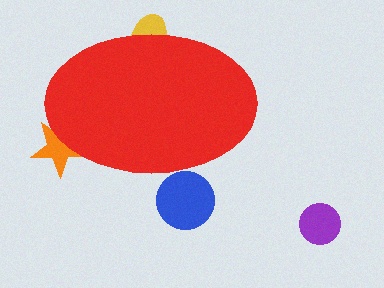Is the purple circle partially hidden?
No, the purple circle is fully visible.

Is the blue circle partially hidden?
Yes, the blue circle is partially hidden behind the red ellipse.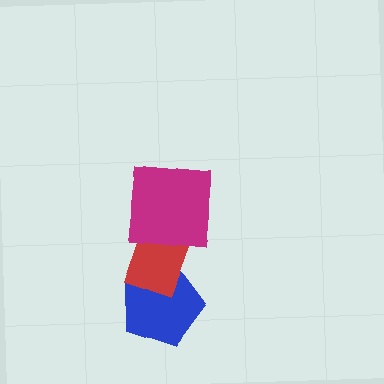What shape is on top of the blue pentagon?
The red rectangle is on top of the blue pentagon.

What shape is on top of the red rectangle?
The magenta square is on top of the red rectangle.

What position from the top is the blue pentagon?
The blue pentagon is 3rd from the top.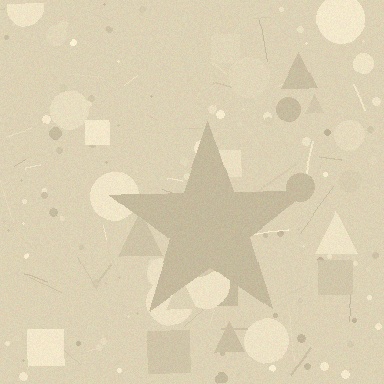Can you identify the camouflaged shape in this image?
The camouflaged shape is a star.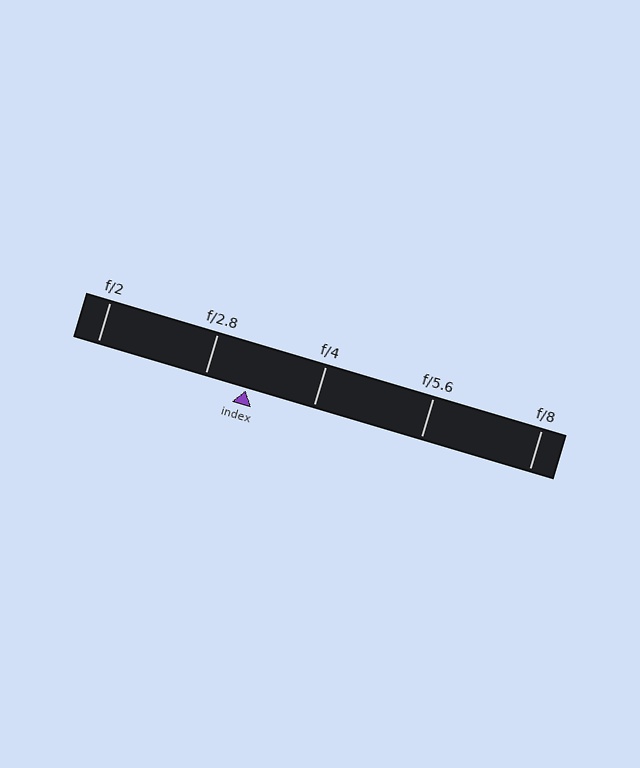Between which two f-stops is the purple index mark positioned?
The index mark is between f/2.8 and f/4.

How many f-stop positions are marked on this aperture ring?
There are 5 f-stop positions marked.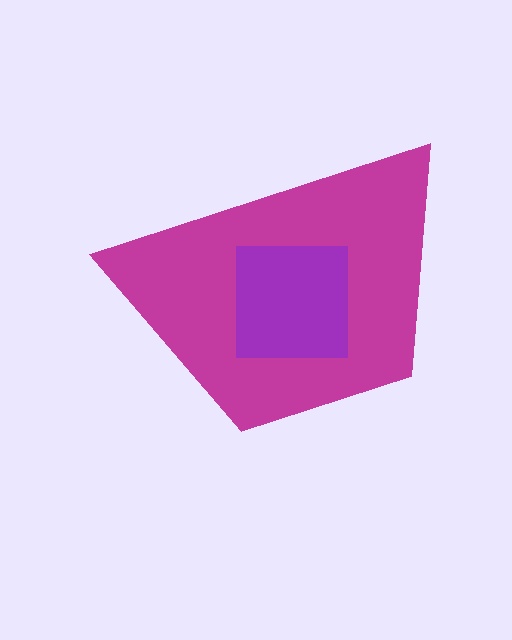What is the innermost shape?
The purple square.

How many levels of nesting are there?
2.